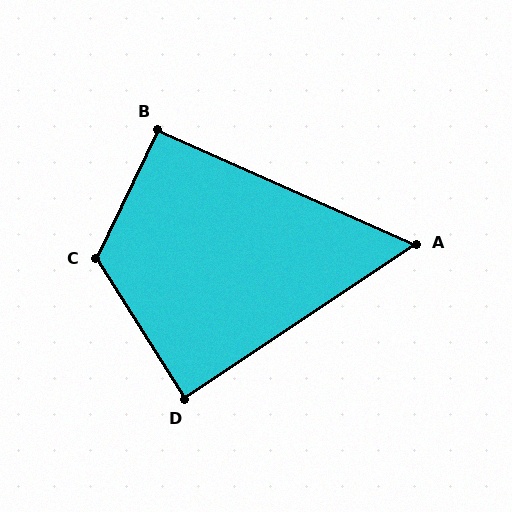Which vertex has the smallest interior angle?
A, at approximately 58 degrees.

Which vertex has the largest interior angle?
C, at approximately 122 degrees.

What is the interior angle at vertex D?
Approximately 88 degrees (approximately right).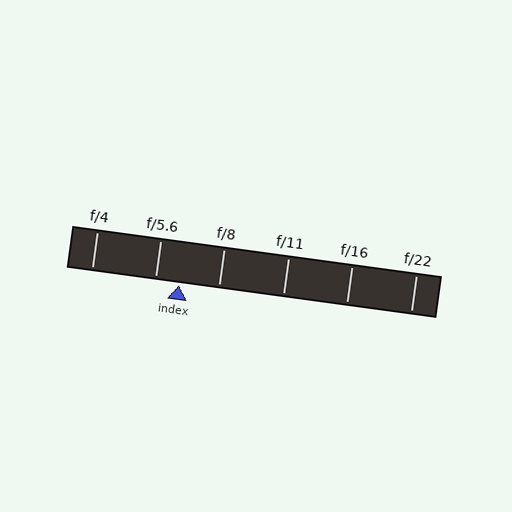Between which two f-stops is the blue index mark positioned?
The index mark is between f/5.6 and f/8.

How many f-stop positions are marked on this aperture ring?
There are 6 f-stop positions marked.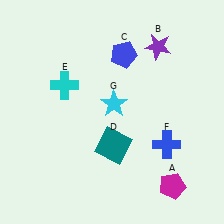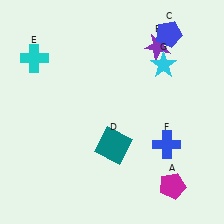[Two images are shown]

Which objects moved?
The objects that moved are: the blue pentagon (C), the cyan cross (E), the cyan star (G).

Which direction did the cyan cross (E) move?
The cyan cross (E) moved left.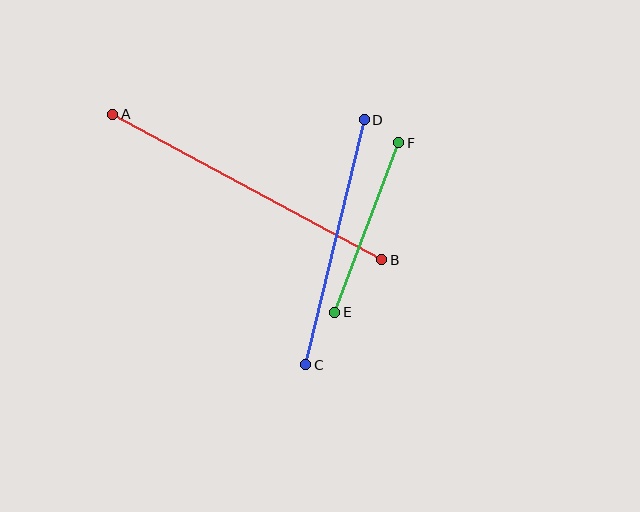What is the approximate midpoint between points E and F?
The midpoint is at approximately (367, 227) pixels.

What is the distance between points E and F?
The distance is approximately 181 pixels.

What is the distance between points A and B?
The distance is approximately 305 pixels.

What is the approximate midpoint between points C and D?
The midpoint is at approximately (335, 242) pixels.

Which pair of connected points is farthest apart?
Points A and B are farthest apart.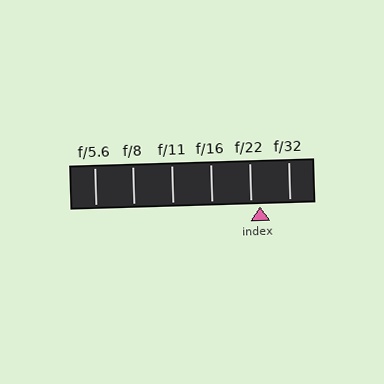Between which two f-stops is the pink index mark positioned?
The index mark is between f/22 and f/32.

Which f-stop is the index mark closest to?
The index mark is closest to f/22.